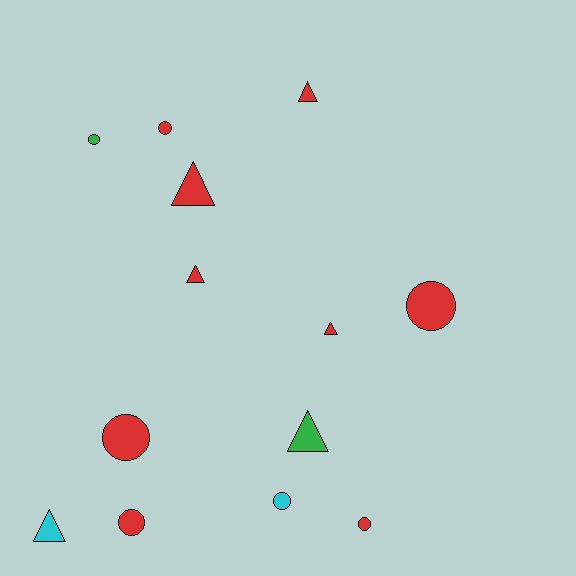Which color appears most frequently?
Red, with 9 objects.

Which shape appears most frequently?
Circle, with 7 objects.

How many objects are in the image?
There are 13 objects.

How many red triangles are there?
There are 4 red triangles.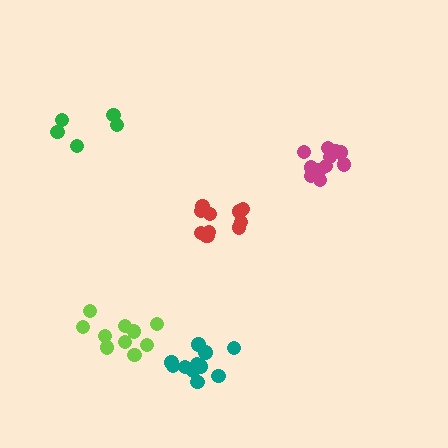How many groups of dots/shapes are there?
There are 5 groups.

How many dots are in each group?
Group 1: 11 dots, Group 2: 5 dots, Group 3: 11 dots, Group 4: 10 dots, Group 5: 11 dots (48 total).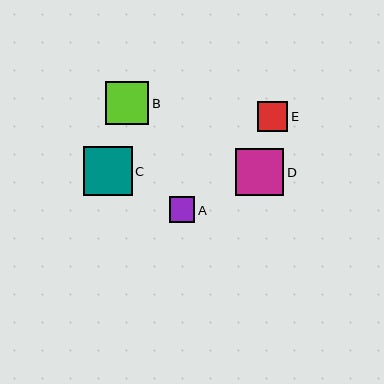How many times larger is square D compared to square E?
Square D is approximately 1.6 times the size of square E.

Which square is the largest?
Square C is the largest with a size of approximately 49 pixels.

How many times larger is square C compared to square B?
Square C is approximately 1.1 times the size of square B.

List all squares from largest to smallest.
From largest to smallest: C, D, B, E, A.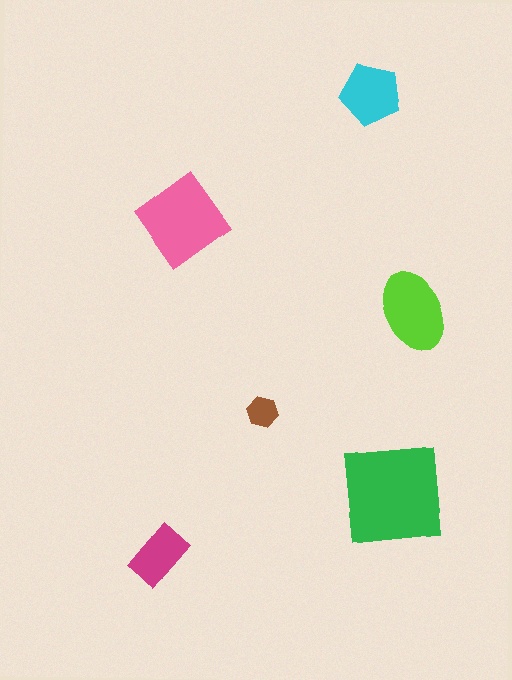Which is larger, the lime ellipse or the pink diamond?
The pink diamond.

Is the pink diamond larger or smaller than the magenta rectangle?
Larger.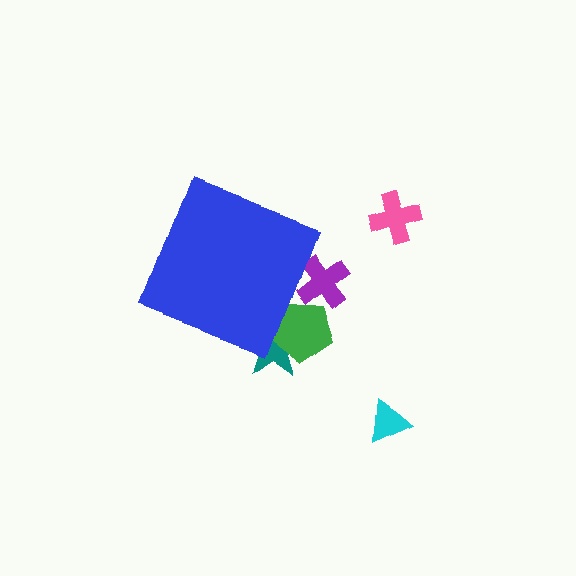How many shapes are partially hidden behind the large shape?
3 shapes are partially hidden.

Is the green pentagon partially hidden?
Yes, the green pentagon is partially hidden behind the blue diamond.